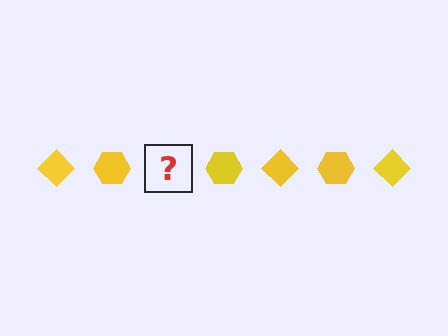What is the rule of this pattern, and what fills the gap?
The rule is that the pattern cycles through diamond, hexagon shapes in yellow. The gap should be filled with a yellow diamond.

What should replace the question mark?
The question mark should be replaced with a yellow diamond.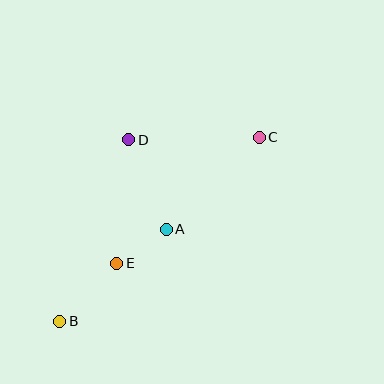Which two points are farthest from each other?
Points B and C are farthest from each other.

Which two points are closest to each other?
Points A and E are closest to each other.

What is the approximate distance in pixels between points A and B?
The distance between A and B is approximately 141 pixels.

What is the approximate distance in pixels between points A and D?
The distance between A and D is approximately 97 pixels.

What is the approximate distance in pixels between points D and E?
The distance between D and E is approximately 124 pixels.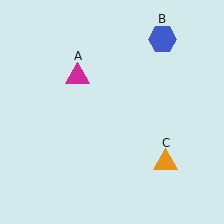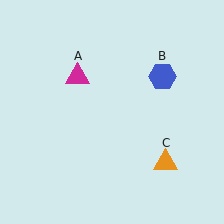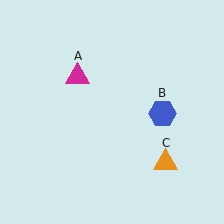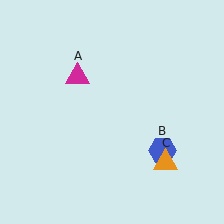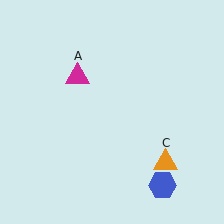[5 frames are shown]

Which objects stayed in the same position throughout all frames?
Magenta triangle (object A) and orange triangle (object C) remained stationary.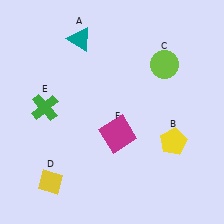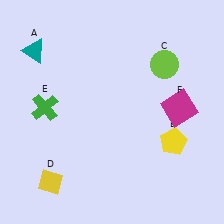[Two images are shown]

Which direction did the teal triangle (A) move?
The teal triangle (A) moved left.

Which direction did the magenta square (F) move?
The magenta square (F) moved right.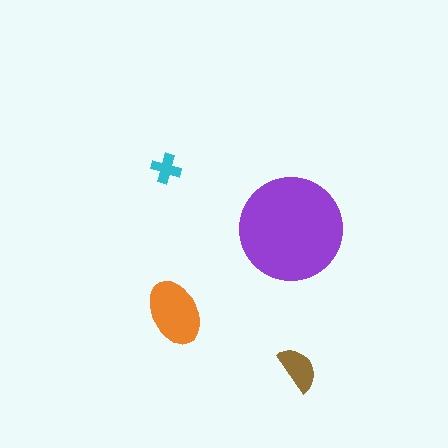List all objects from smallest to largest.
The cyan cross, the brown semicircle, the orange ellipse, the purple circle.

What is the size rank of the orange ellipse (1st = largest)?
2nd.